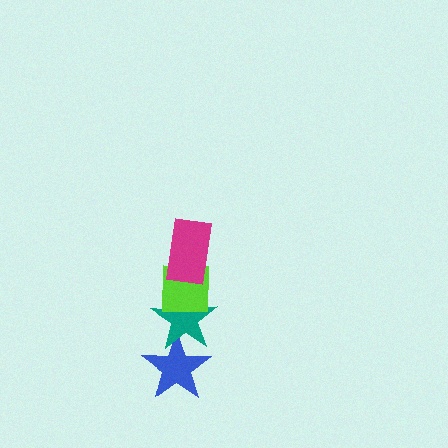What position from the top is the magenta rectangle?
The magenta rectangle is 1st from the top.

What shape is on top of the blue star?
The teal star is on top of the blue star.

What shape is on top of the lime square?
The magenta rectangle is on top of the lime square.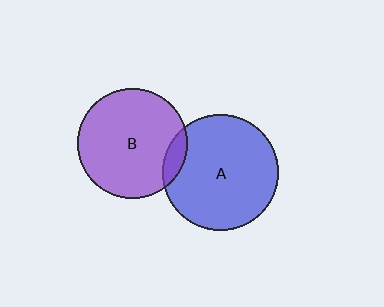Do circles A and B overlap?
Yes.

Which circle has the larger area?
Circle A (blue).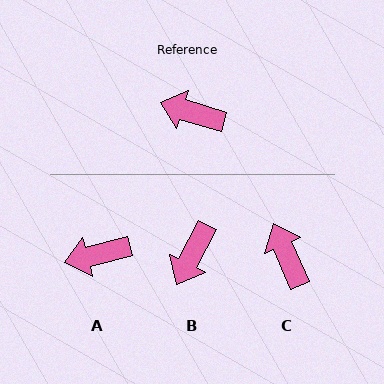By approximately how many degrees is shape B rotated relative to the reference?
Approximately 80 degrees counter-clockwise.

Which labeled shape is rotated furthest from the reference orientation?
B, about 80 degrees away.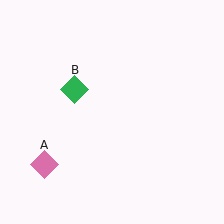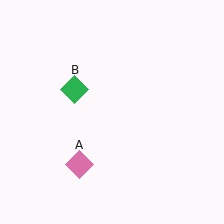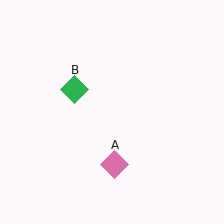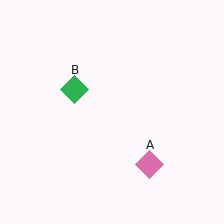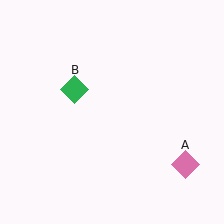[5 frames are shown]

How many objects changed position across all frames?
1 object changed position: pink diamond (object A).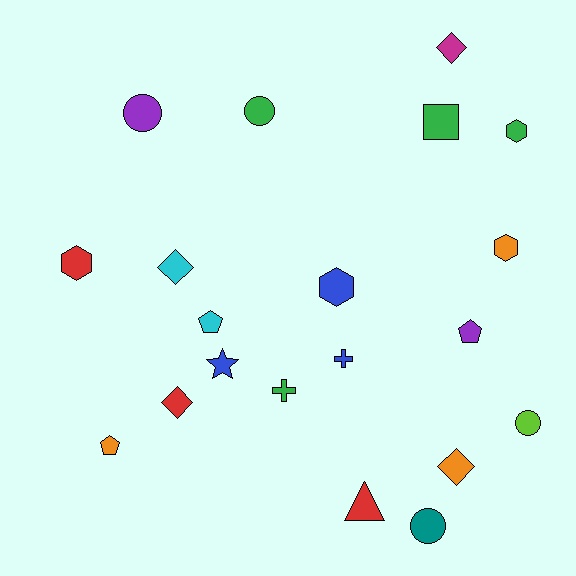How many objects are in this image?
There are 20 objects.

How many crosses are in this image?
There are 2 crosses.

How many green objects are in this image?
There are 4 green objects.